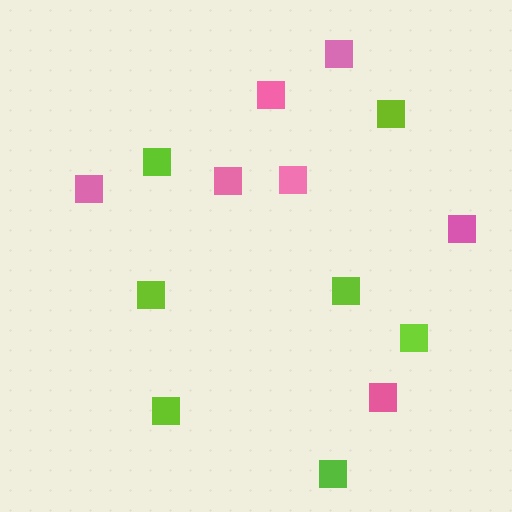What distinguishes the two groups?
There are 2 groups: one group of pink squares (7) and one group of lime squares (7).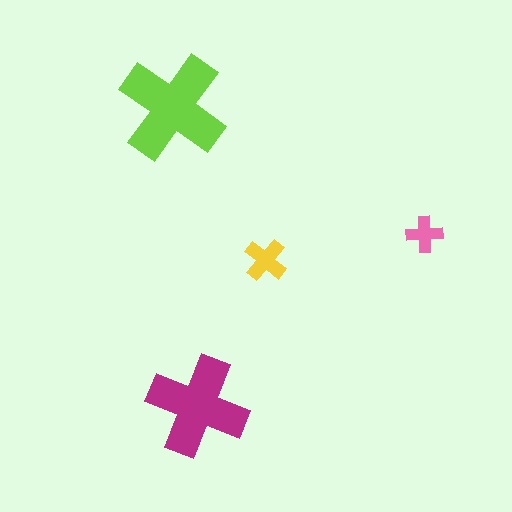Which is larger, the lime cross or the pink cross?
The lime one.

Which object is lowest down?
The magenta cross is bottommost.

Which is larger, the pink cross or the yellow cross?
The yellow one.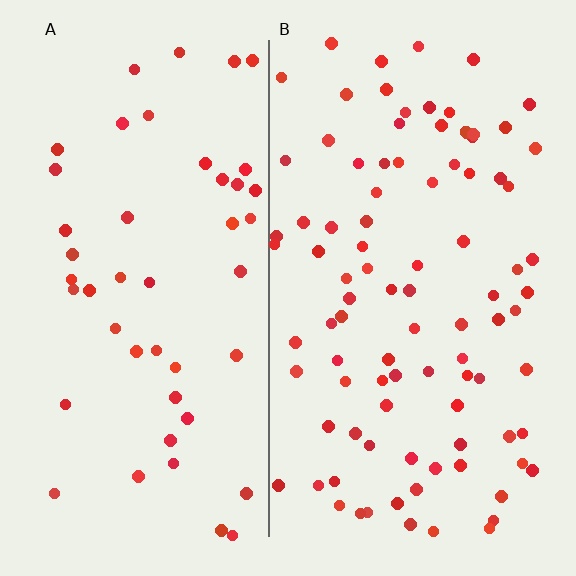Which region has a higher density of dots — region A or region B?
B (the right).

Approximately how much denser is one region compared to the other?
Approximately 2.0× — region B over region A.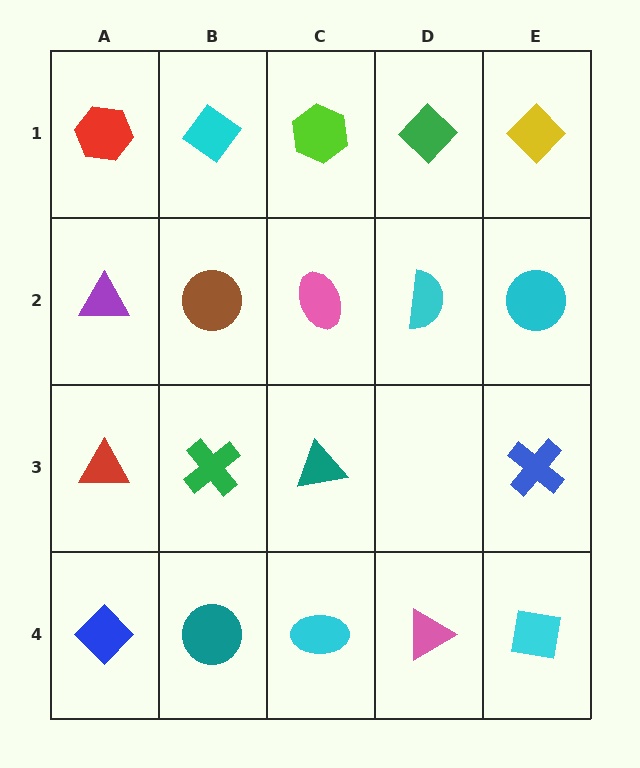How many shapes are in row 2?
5 shapes.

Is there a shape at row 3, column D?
No, that cell is empty.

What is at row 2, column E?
A cyan circle.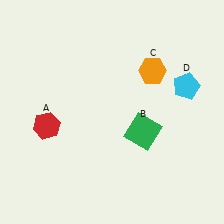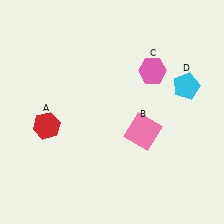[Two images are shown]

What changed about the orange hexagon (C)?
In Image 1, C is orange. In Image 2, it changed to pink.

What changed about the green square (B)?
In Image 1, B is green. In Image 2, it changed to pink.